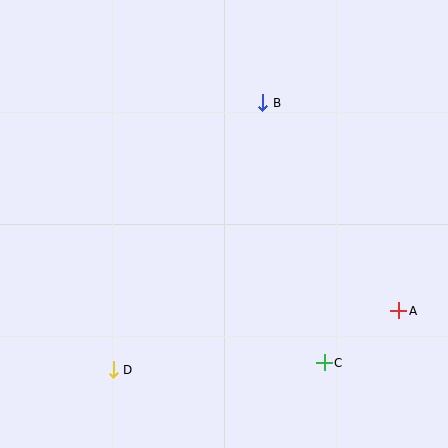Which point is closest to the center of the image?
Point B at (263, 103) is closest to the center.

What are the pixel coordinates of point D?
Point D is at (113, 370).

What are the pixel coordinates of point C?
Point C is at (324, 363).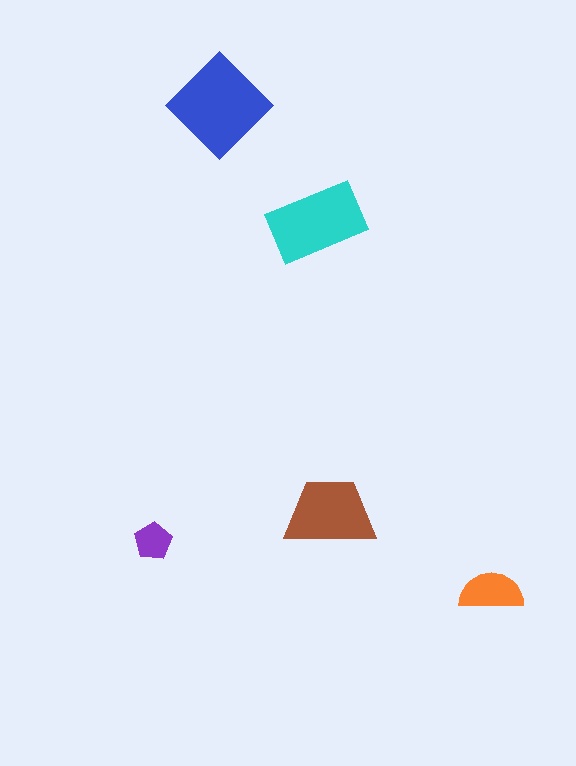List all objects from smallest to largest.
The purple pentagon, the orange semicircle, the brown trapezoid, the cyan rectangle, the blue diamond.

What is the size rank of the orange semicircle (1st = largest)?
4th.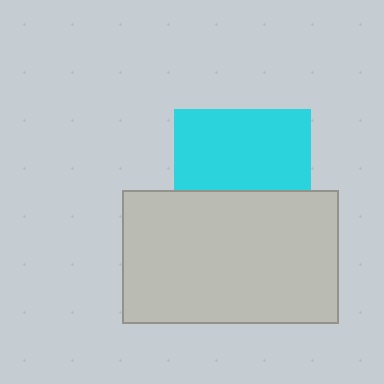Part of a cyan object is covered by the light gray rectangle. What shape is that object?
It is a square.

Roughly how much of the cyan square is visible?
About half of it is visible (roughly 58%).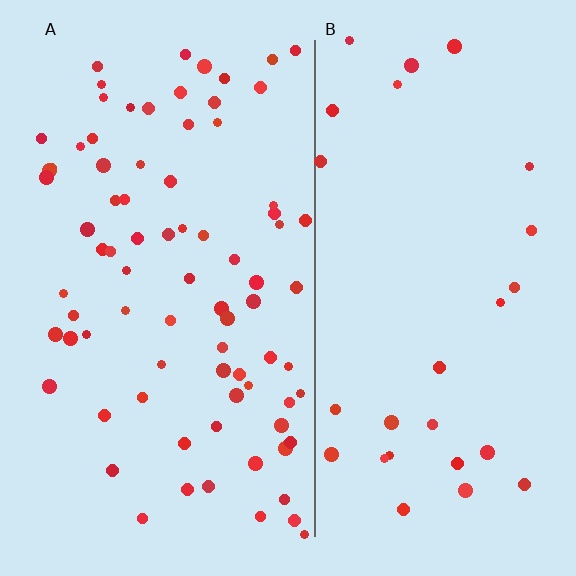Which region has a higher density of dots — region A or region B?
A (the left).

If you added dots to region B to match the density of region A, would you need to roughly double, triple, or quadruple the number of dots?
Approximately triple.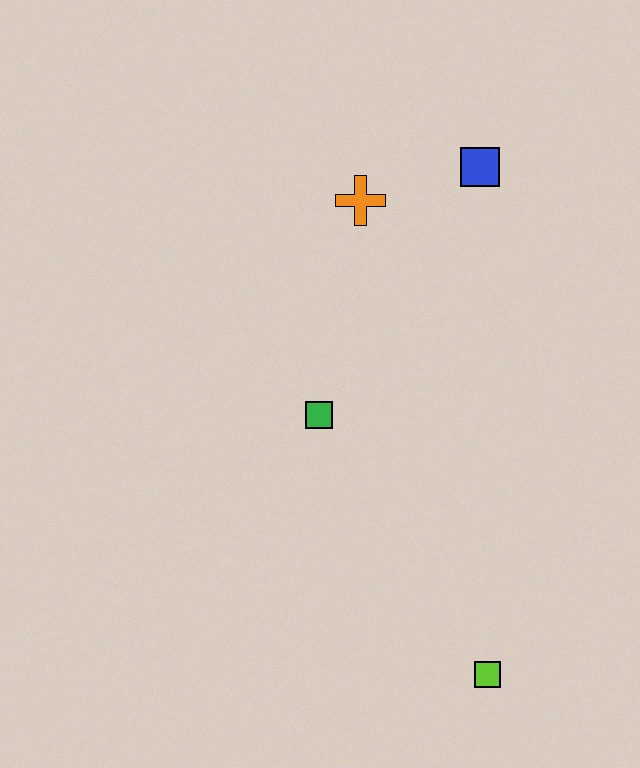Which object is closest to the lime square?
The green square is closest to the lime square.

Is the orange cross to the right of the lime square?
No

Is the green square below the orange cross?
Yes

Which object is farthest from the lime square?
The blue square is farthest from the lime square.